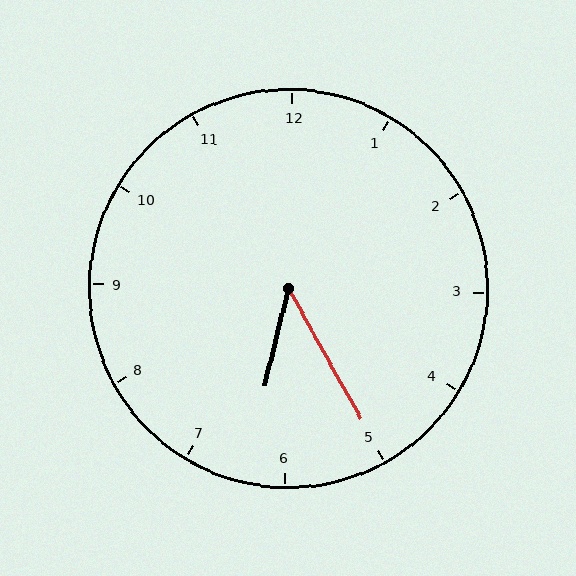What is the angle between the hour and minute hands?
Approximately 42 degrees.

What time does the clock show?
6:25.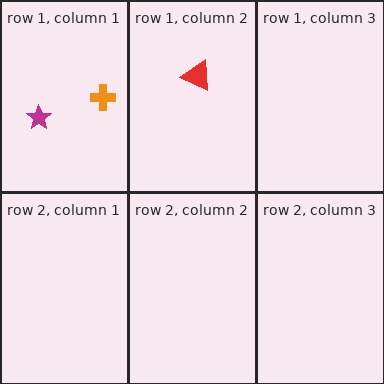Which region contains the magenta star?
The row 1, column 1 region.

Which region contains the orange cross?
The row 1, column 1 region.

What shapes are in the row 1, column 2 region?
The red triangle.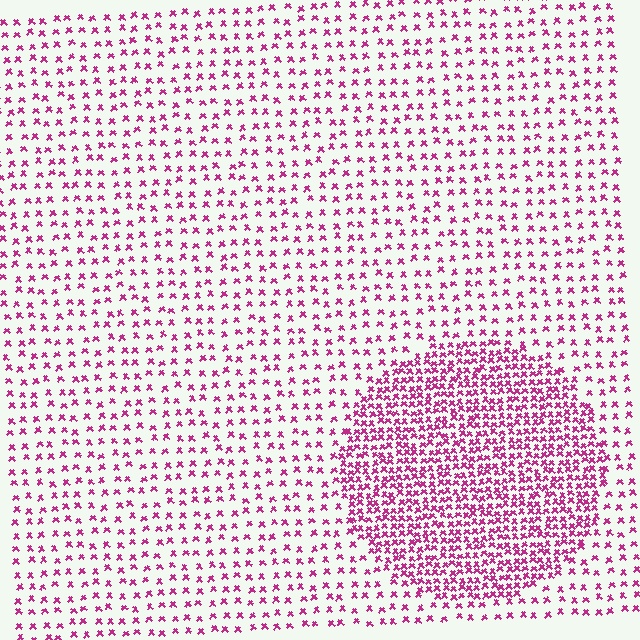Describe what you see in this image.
The image contains small magenta elements arranged at two different densities. A circle-shaped region is visible where the elements are more densely packed than the surrounding area.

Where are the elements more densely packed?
The elements are more densely packed inside the circle boundary.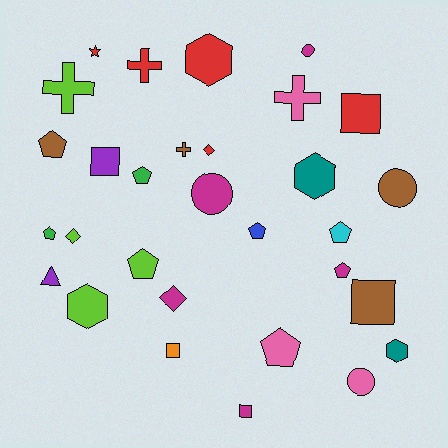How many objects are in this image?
There are 30 objects.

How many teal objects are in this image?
There are 2 teal objects.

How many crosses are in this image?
There are 4 crosses.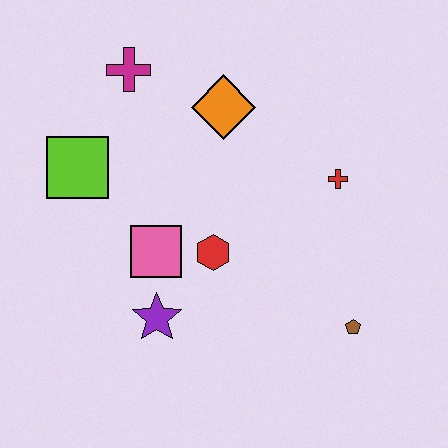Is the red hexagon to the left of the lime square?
No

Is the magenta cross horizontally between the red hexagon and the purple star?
No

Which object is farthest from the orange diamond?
The brown pentagon is farthest from the orange diamond.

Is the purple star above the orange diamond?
No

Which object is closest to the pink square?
The red hexagon is closest to the pink square.